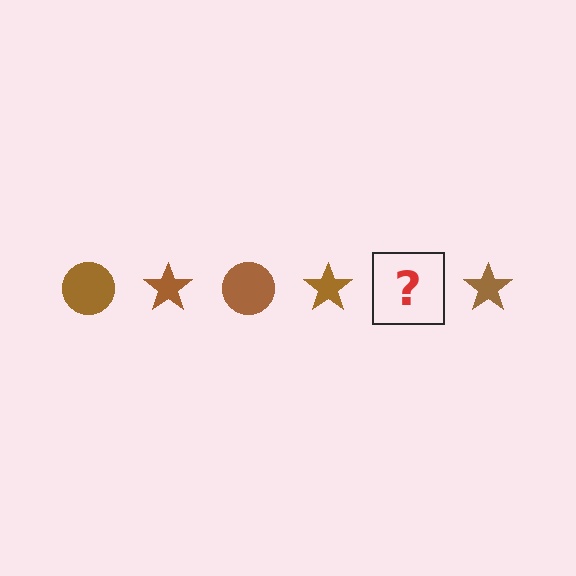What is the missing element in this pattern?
The missing element is a brown circle.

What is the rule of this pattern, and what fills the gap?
The rule is that the pattern cycles through circle, star shapes in brown. The gap should be filled with a brown circle.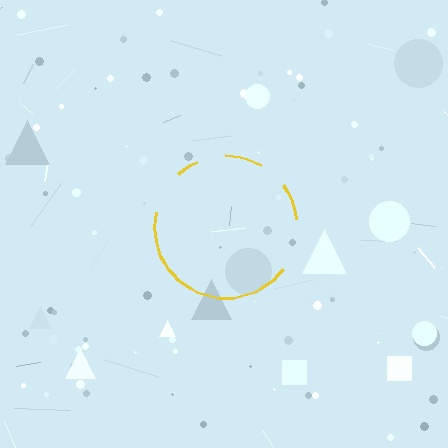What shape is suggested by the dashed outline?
The dashed outline suggests a circle.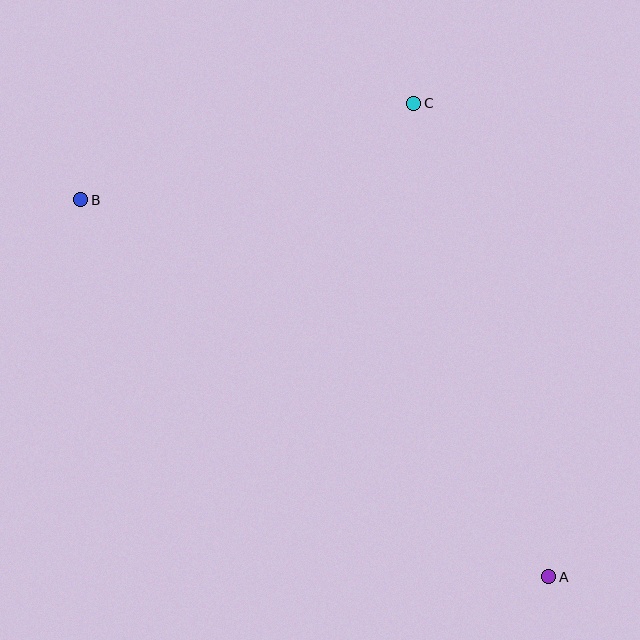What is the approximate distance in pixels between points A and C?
The distance between A and C is approximately 492 pixels.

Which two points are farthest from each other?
Points A and B are farthest from each other.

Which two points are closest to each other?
Points B and C are closest to each other.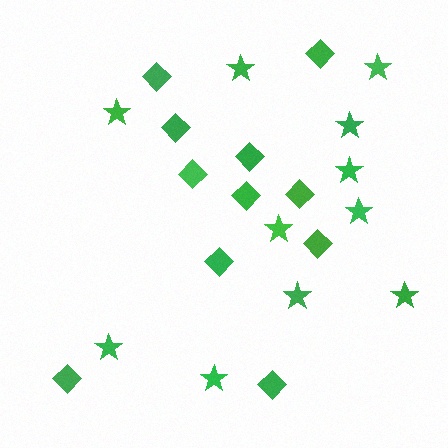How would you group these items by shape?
There are 2 groups: one group of stars (11) and one group of diamonds (11).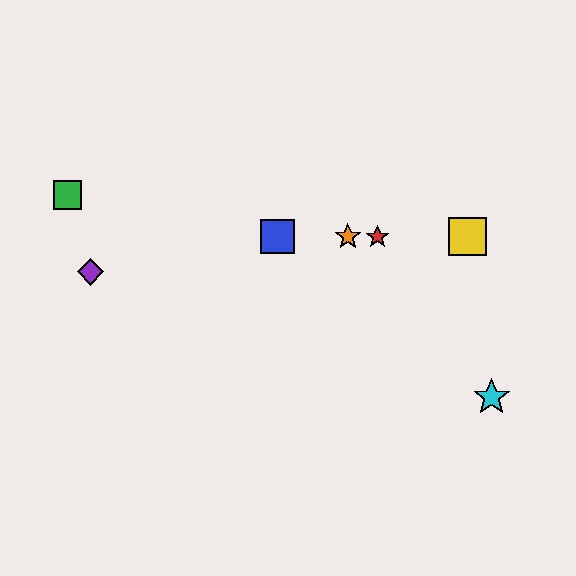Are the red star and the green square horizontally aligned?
No, the red star is at y≈237 and the green square is at y≈195.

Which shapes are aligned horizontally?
The red star, the blue square, the yellow square, the orange star are aligned horizontally.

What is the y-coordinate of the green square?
The green square is at y≈195.